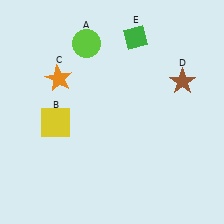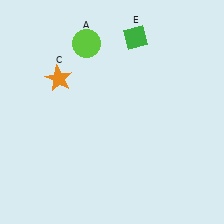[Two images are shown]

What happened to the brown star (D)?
The brown star (D) was removed in Image 2. It was in the top-right area of Image 1.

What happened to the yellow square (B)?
The yellow square (B) was removed in Image 2. It was in the bottom-left area of Image 1.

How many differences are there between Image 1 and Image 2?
There are 2 differences between the two images.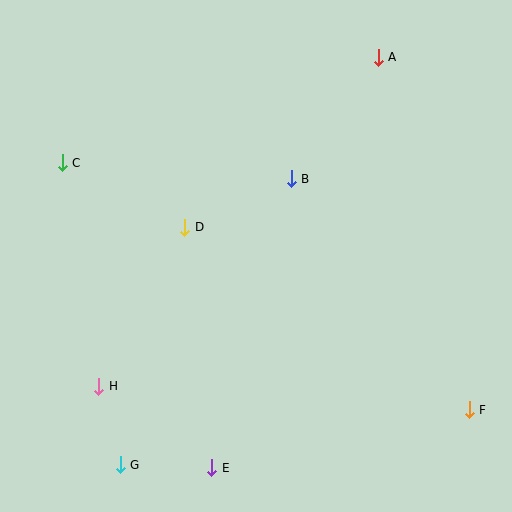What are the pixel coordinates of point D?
Point D is at (185, 227).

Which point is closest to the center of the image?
Point D at (185, 227) is closest to the center.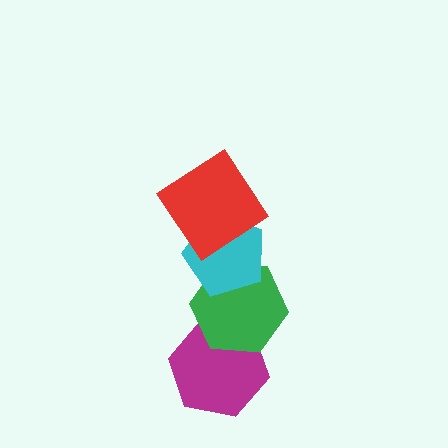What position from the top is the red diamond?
The red diamond is 1st from the top.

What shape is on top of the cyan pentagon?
The red diamond is on top of the cyan pentagon.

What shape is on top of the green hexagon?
The cyan pentagon is on top of the green hexagon.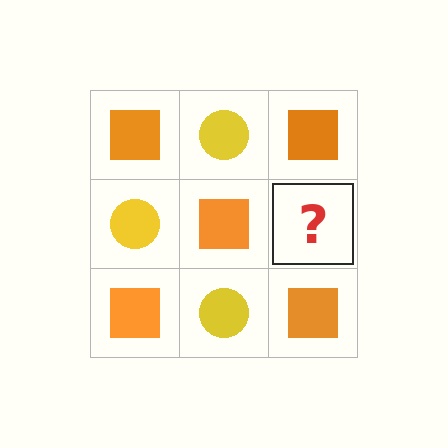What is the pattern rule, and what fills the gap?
The rule is that it alternates orange square and yellow circle in a checkerboard pattern. The gap should be filled with a yellow circle.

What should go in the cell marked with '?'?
The missing cell should contain a yellow circle.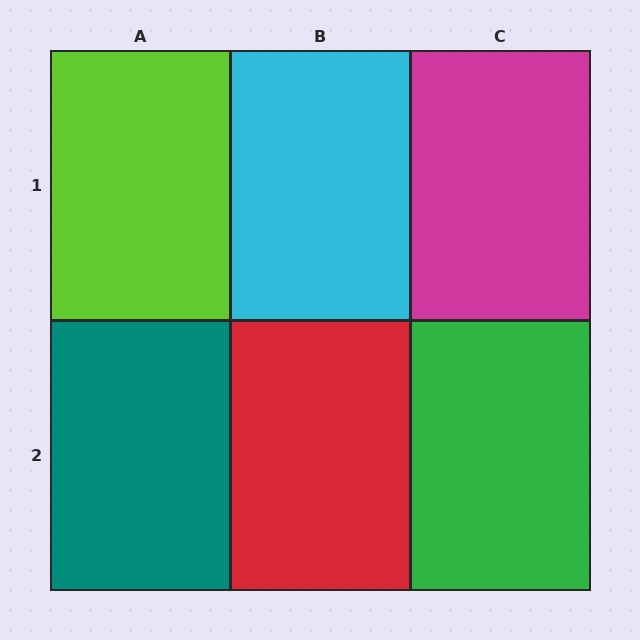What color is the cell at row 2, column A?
Teal.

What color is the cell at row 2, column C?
Green.